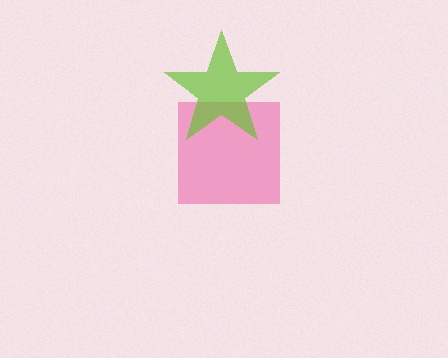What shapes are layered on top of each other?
The layered shapes are: a pink square, a lime star.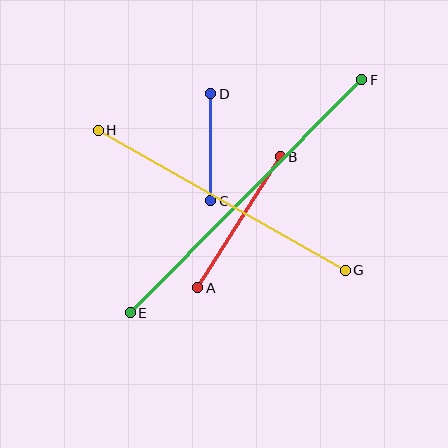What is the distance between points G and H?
The distance is approximately 284 pixels.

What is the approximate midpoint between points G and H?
The midpoint is at approximately (222, 200) pixels.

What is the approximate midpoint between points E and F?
The midpoint is at approximately (246, 196) pixels.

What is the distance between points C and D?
The distance is approximately 107 pixels.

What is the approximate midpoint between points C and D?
The midpoint is at approximately (211, 147) pixels.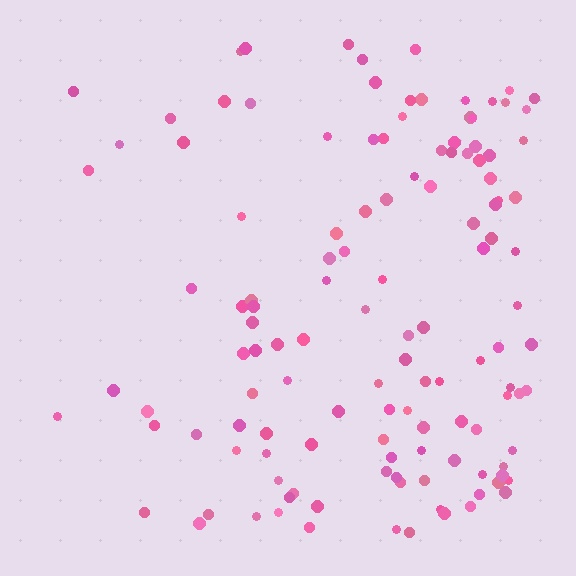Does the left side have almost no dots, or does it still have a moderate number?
Still a moderate number, just noticeably fewer than the right.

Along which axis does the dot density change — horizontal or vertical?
Horizontal.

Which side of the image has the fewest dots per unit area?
The left.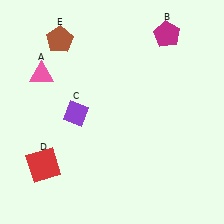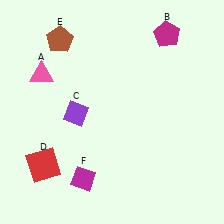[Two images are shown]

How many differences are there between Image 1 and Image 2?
There is 1 difference between the two images.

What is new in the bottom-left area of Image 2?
A magenta diamond (F) was added in the bottom-left area of Image 2.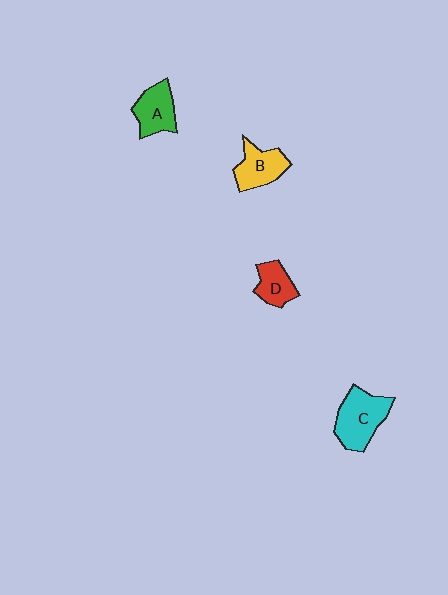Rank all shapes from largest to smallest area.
From largest to smallest: C (cyan), B (yellow), A (green), D (red).